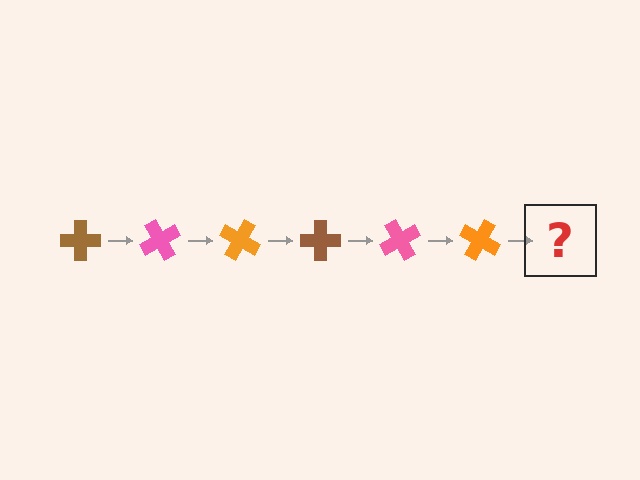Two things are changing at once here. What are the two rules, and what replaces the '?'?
The two rules are that it rotates 60 degrees each step and the color cycles through brown, pink, and orange. The '?' should be a brown cross, rotated 360 degrees from the start.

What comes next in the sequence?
The next element should be a brown cross, rotated 360 degrees from the start.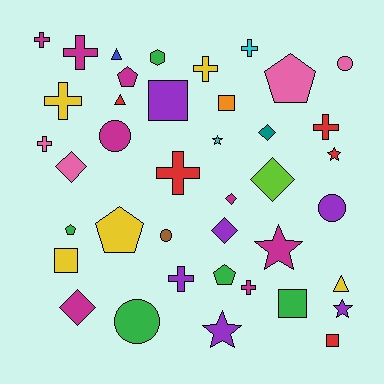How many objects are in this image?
There are 40 objects.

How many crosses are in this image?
There are 10 crosses.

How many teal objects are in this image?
There is 1 teal object.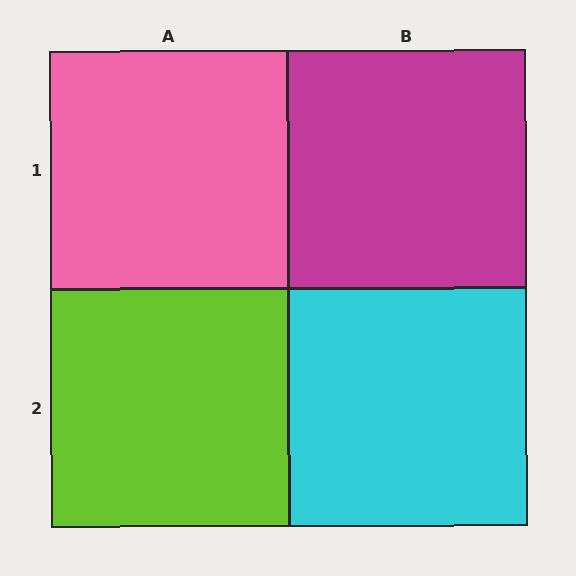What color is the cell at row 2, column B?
Cyan.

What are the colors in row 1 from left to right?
Pink, magenta.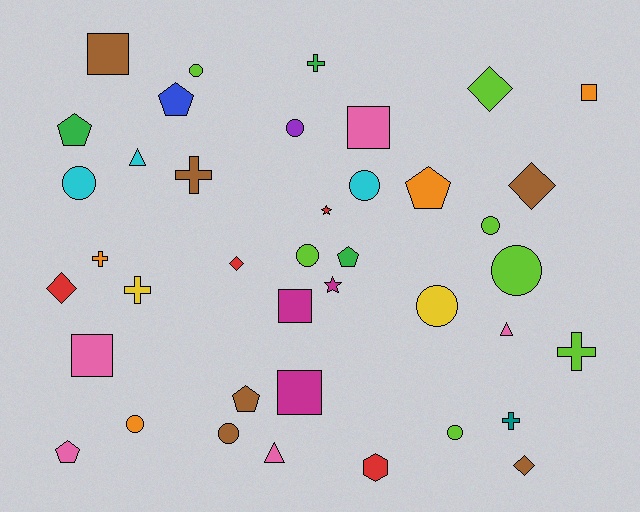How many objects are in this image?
There are 40 objects.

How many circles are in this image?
There are 11 circles.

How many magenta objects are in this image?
There are 3 magenta objects.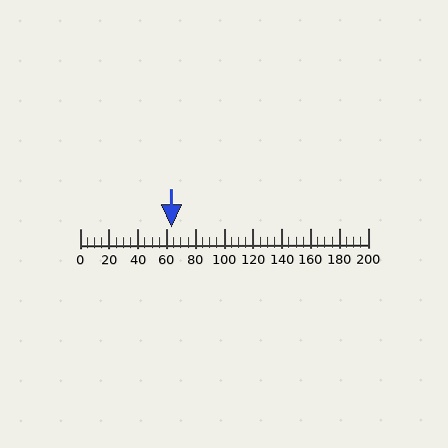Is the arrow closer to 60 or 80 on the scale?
The arrow is closer to 60.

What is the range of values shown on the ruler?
The ruler shows values from 0 to 200.